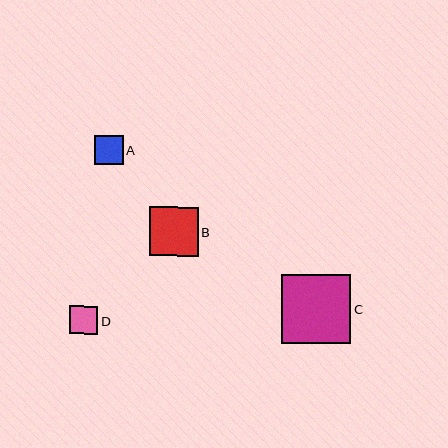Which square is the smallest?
Square D is the smallest with a size of approximately 28 pixels.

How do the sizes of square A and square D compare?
Square A and square D are approximately the same size.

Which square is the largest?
Square C is the largest with a size of approximately 69 pixels.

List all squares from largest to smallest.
From largest to smallest: C, B, A, D.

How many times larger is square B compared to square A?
Square B is approximately 1.7 times the size of square A.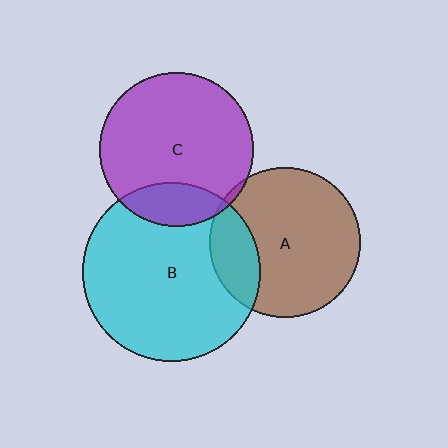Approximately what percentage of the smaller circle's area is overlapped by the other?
Approximately 5%.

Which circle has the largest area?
Circle B (cyan).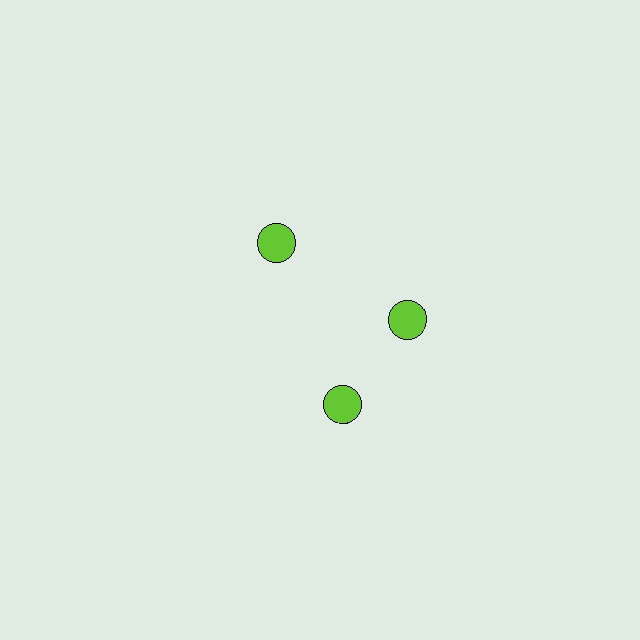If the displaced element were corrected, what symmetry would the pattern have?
It would have 3-fold rotational symmetry — the pattern would map onto itself every 120 degrees.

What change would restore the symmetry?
The symmetry would be restored by rotating it back into even spacing with its neighbors so that all 3 circles sit at equal angles and equal distance from the center.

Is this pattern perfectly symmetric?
No. The 3 lime circles are arranged in a ring, but one element near the 7 o'clock position is rotated out of alignment along the ring, breaking the 3-fold rotational symmetry.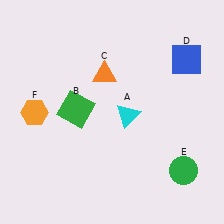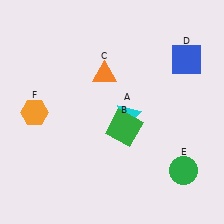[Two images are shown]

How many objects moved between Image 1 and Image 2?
1 object moved between the two images.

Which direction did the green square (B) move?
The green square (B) moved right.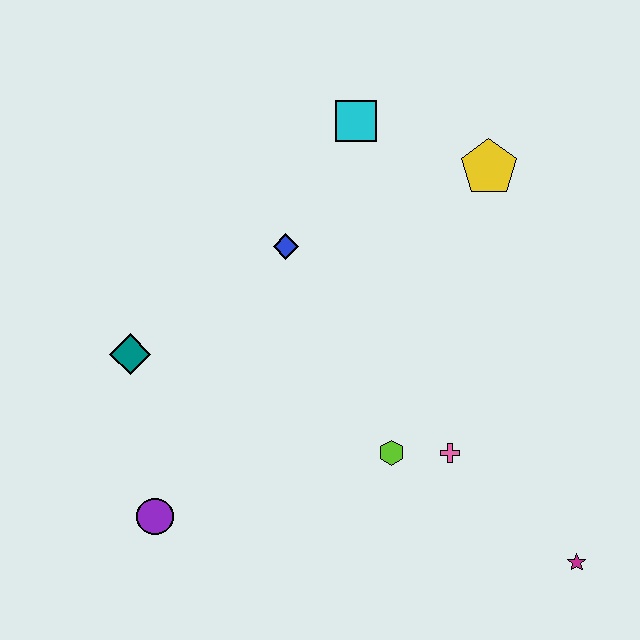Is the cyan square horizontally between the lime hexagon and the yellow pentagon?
No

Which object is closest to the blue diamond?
The cyan square is closest to the blue diamond.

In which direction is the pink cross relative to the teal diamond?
The pink cross is to the right of the teal diamond.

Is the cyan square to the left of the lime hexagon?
Yes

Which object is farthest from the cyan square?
The magenta star is farthest from the cyan square.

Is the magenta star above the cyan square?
No